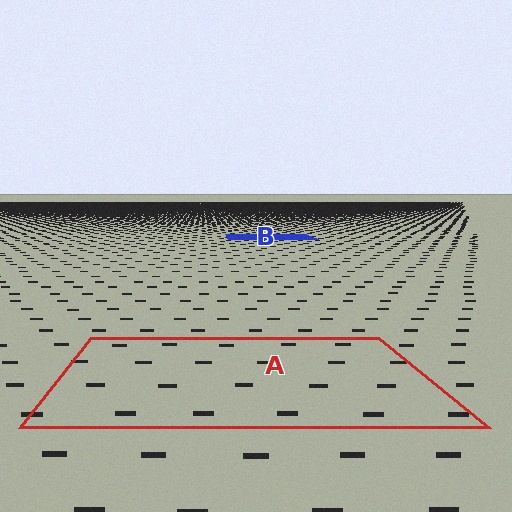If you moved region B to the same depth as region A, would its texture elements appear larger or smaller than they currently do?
They would appear larger. At a closer depth, the same texture elements are projected at a bigger on-screen size.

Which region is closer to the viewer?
Region A is closer. The texture elements there are larger and more spread out.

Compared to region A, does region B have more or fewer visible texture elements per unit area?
Region B has more texture elements per unit area — they are packed more densely because it is farther away.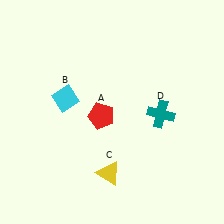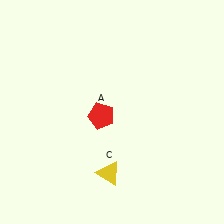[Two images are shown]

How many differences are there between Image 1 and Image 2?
There are 2 differences between the two images.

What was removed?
The teal cross (D), the cyan diamond (B) were removed in Image 2.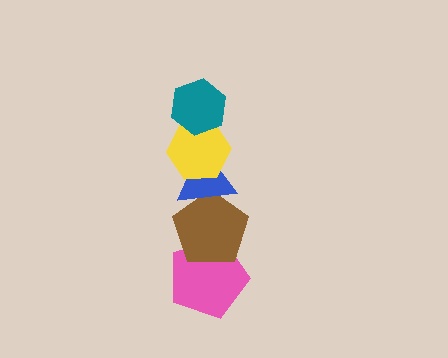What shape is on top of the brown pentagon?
The blue triangle is on top of the brown pentagon.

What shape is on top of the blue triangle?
The yellow hexagon is on top of the blue triangle.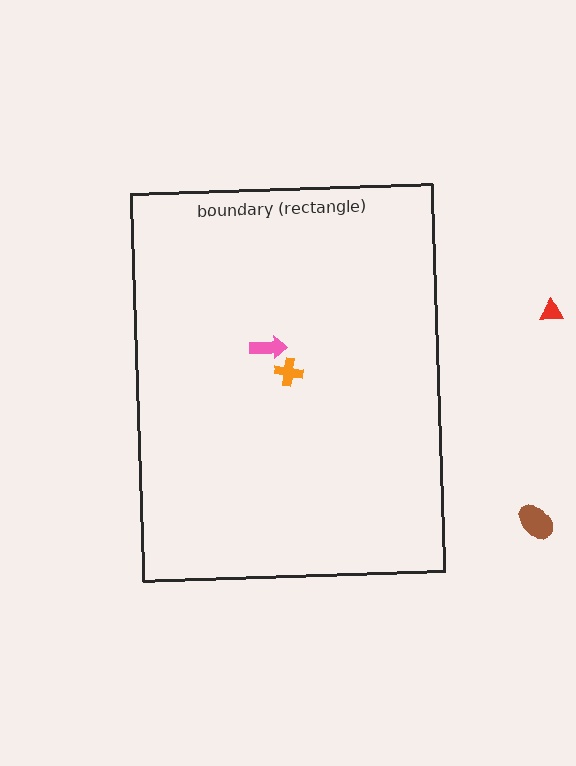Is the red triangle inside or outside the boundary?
Outside.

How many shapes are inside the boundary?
2 inside, 2 outside.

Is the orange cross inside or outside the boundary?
Inside.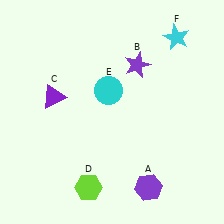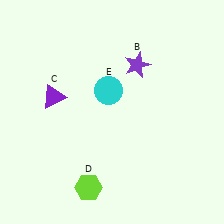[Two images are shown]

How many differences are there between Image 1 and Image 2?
There are 2 differences between the two images.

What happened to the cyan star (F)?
The cyan star (F) was removed in Image 2. It was in the top-right area of Image 1.